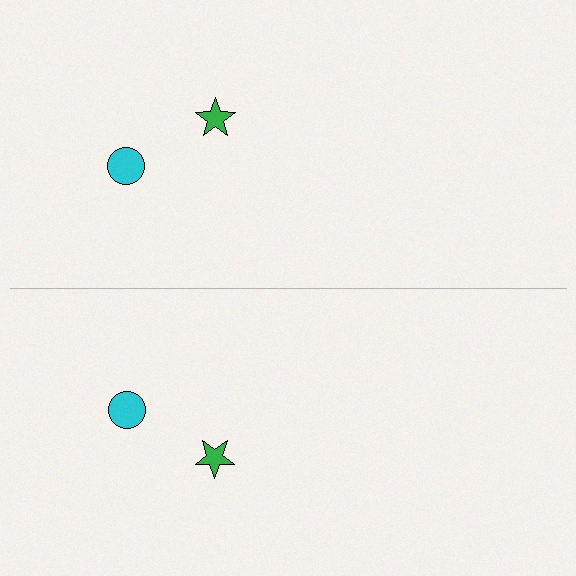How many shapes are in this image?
There are 4 shapes in this image.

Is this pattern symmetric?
Yes, this pattern has bilateral (reflection) symmetry.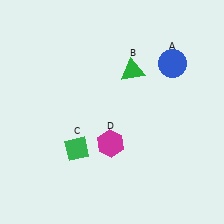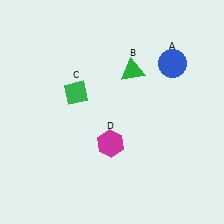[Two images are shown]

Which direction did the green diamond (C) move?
The green diamond (C) moved up.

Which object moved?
The green diamond (C) moved up.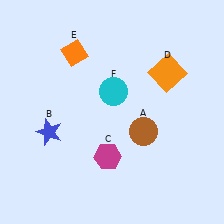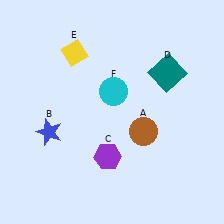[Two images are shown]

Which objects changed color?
C changed from magenta to purple. D changed from orange to teal. E changed from orange to yellow.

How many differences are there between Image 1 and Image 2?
There are 3 differences between the two images.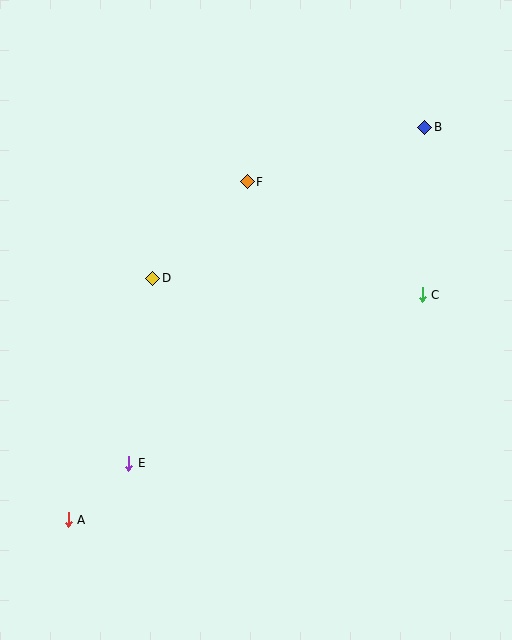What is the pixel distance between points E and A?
The distance between E and A is 83 pixels.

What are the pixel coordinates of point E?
Point E is at (129, 463).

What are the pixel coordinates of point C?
Point C is at (422, 295).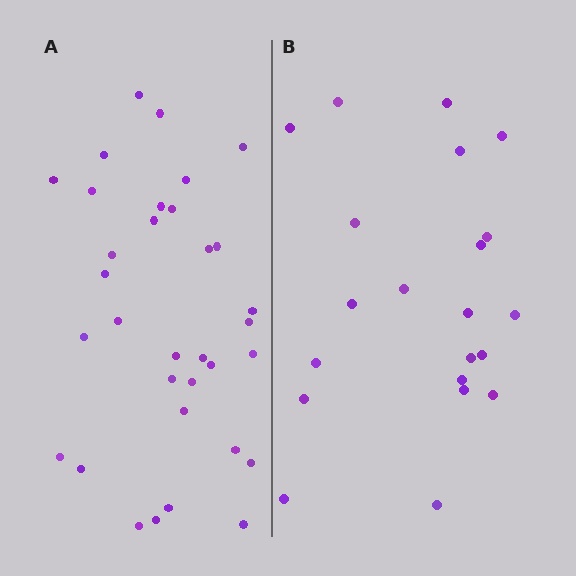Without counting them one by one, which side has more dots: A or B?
Region A (the left region) has more dots.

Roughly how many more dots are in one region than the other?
Region A has roughly 12 or so more dots than region B.